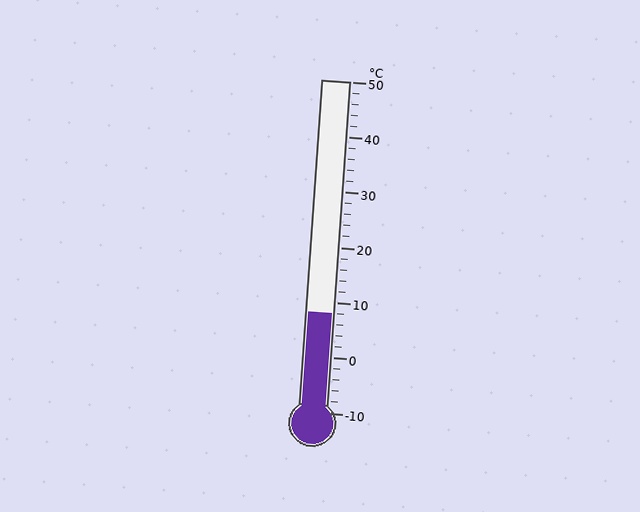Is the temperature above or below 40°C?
The temperature is below 40°C.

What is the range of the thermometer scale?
The thermometer scale ranges from -10°C to 50°C.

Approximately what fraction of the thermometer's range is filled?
The thermometer is filled to approximately 30% of its range.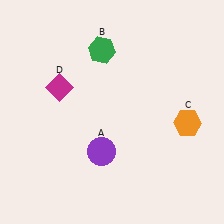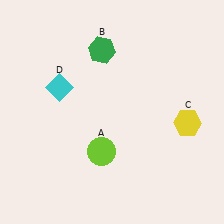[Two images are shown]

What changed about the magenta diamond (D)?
In Image 1, D is magenta. In Image 2, it changed to cyan.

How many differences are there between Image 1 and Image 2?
There are 3 differences between the two images.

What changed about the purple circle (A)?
In Image 1, A is purple. In Image 2, it changed to lime.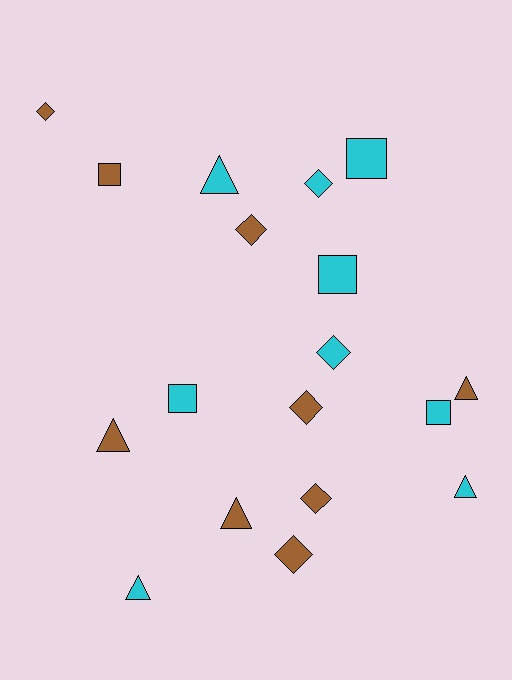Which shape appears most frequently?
Diamond, with 7 objects.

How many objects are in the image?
There are 18 objects.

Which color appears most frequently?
Cyan, with 9 objects.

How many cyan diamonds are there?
There are 2 cyan diamonds.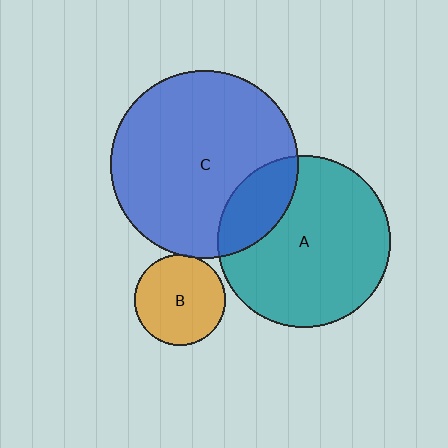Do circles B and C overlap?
Yes.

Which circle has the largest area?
Circle C (blue).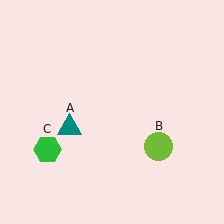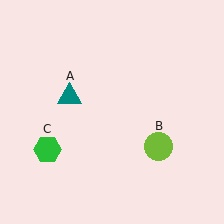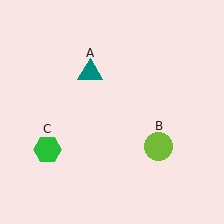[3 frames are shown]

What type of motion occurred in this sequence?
The teal triangle (object A) rotated clockwise around the center of the scene.